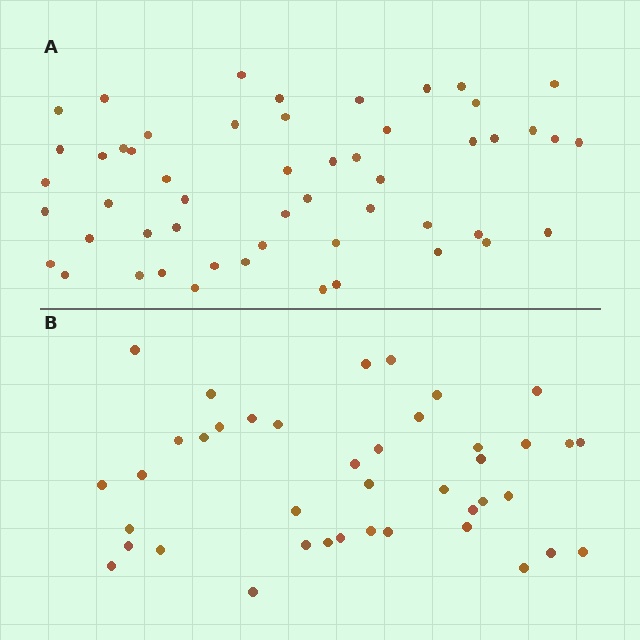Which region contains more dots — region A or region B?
Region A (the top region) has more dots.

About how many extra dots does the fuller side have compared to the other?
Region A has roughly 12 or so more dots than region B.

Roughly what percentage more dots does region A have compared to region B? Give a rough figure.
About 30% more.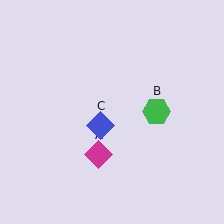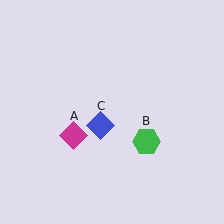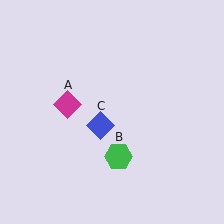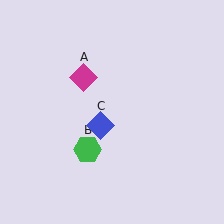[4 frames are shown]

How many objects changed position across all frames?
2 objects changed position: magenta diamond (object A), green hexagon (object B).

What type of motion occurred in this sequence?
The magenta diamond (object A), green hexagon (object B) rotated clockwise around the center of the scene.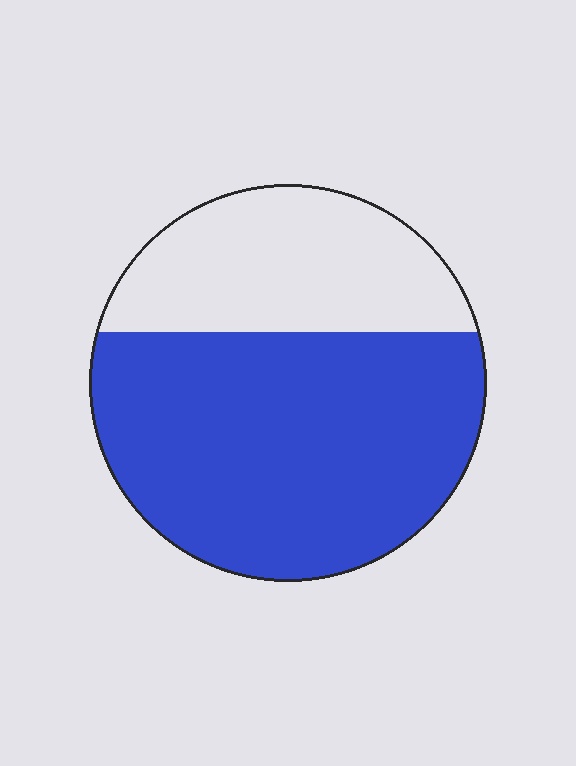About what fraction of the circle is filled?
About two thirds (2/3).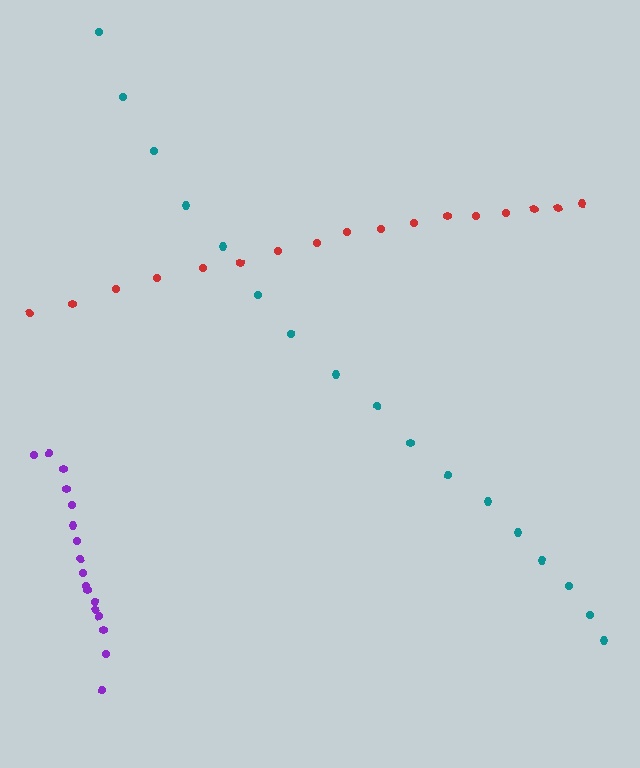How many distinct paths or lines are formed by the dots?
There are 3 distinct paths.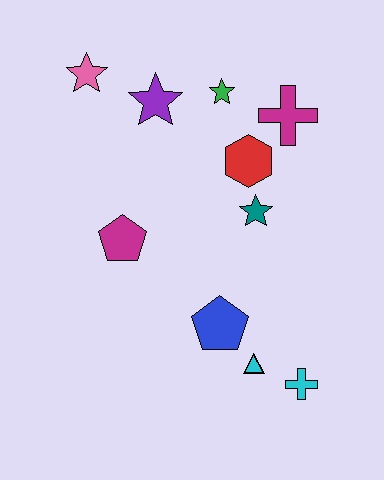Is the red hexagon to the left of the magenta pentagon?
No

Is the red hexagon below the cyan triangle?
No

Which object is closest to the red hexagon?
The teal star is closest to the red hexagon.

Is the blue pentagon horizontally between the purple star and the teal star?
Yes